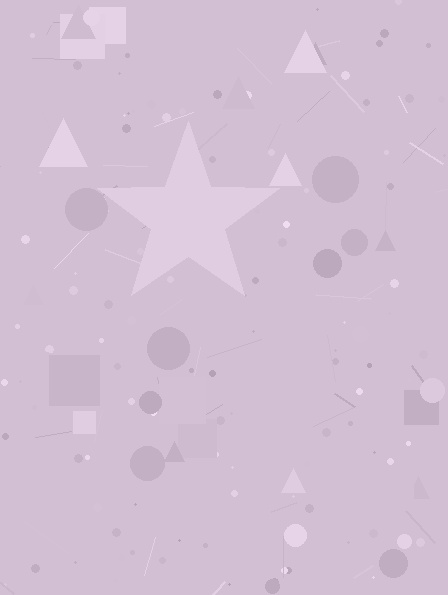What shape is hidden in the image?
A star is hidden in the image.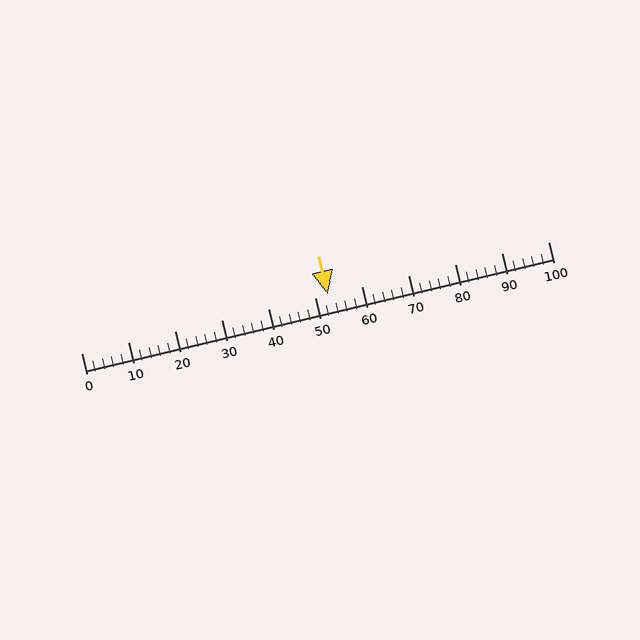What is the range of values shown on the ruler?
The ruler shows values from 0 to 100.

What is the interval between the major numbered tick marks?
The major tick marks are spaced 10 units apart.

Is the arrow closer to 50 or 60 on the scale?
The arrow is closer to 50.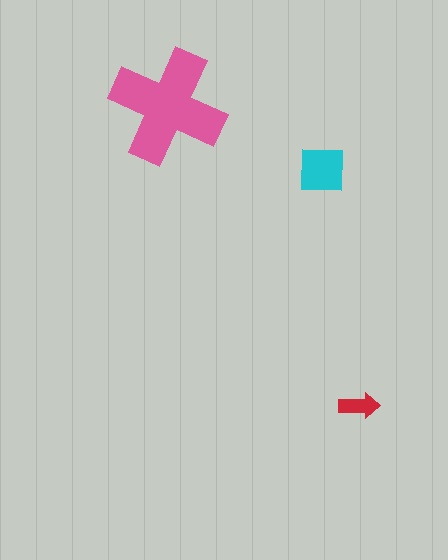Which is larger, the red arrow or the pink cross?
The pink cross.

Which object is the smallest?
The red arrow.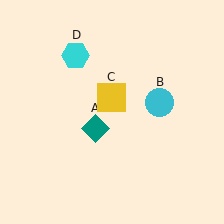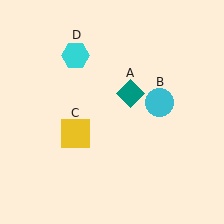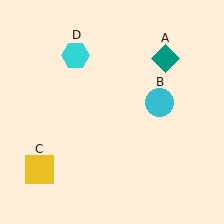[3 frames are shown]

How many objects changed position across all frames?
2 objects changed position: teal diamond (object A), yellow square (object C).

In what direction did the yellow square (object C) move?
The yellow square (object C) moved down and to the left.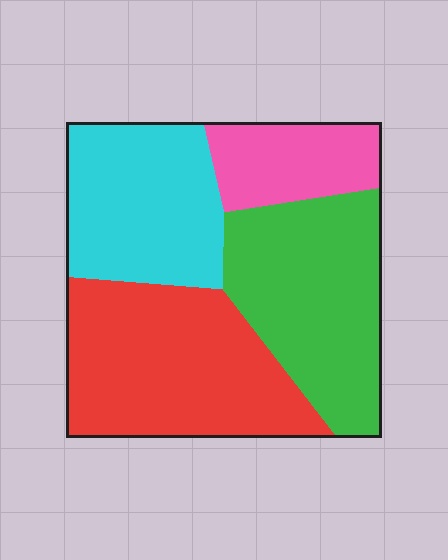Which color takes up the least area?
Pink, at roughly 15%.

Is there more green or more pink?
Green.